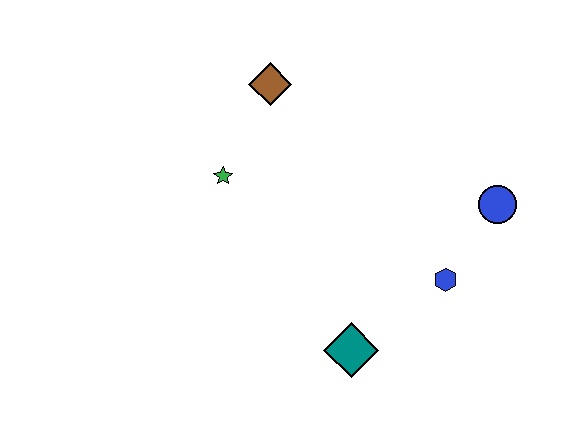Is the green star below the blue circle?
No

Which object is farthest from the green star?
The blue circle is farthest from the green star.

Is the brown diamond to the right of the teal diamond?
No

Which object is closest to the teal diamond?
The blue hexagon is closest to the teal diamond.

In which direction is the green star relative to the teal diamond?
The green star is above the teal diamond.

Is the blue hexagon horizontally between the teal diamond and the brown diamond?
No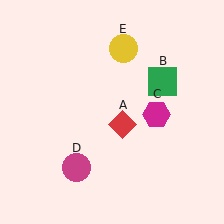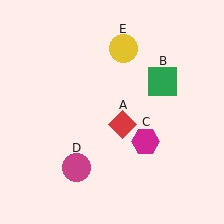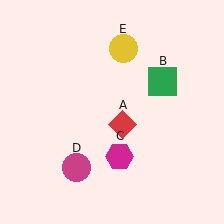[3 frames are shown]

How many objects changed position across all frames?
1 object changed position: magenta hexagon (object C).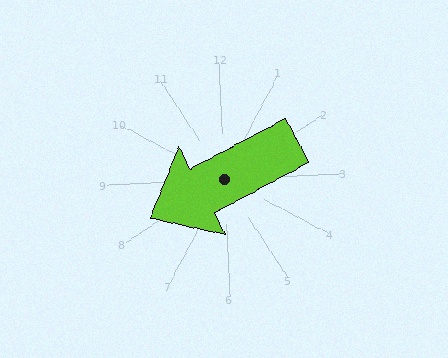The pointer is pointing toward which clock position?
Roughly 8 o'clock.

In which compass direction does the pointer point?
Southwest.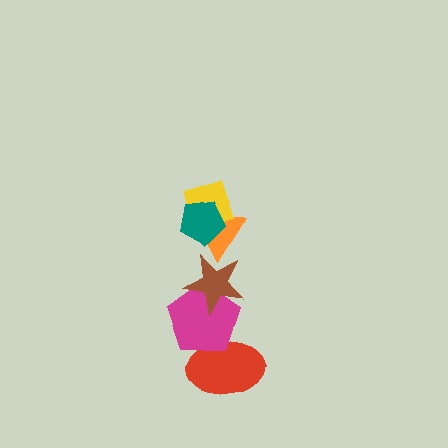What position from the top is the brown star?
The brown star is 4th from the top.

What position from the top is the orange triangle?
The orange triangle is 3rd from the top.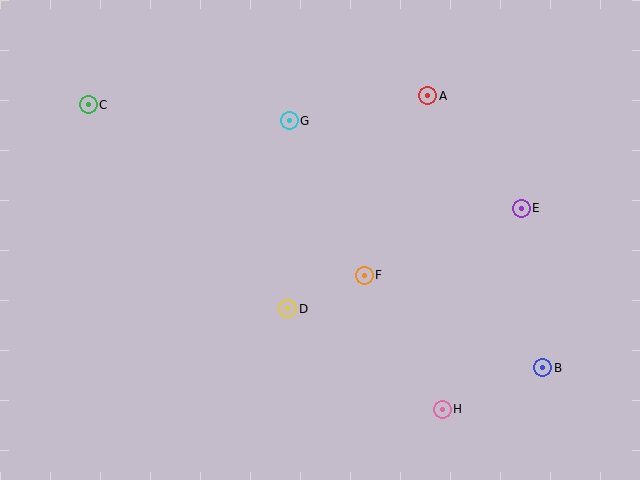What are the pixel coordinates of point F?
Point F is at (364, 275).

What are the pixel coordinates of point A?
Point A is at (428, 96).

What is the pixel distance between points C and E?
The distance between C and E is 445 pixels.